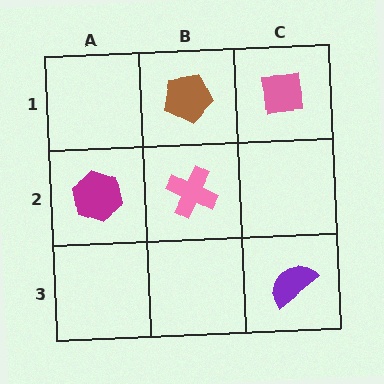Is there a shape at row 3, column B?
No, that cell is empty.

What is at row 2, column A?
A magenta hexagon.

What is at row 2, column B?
A pink cross.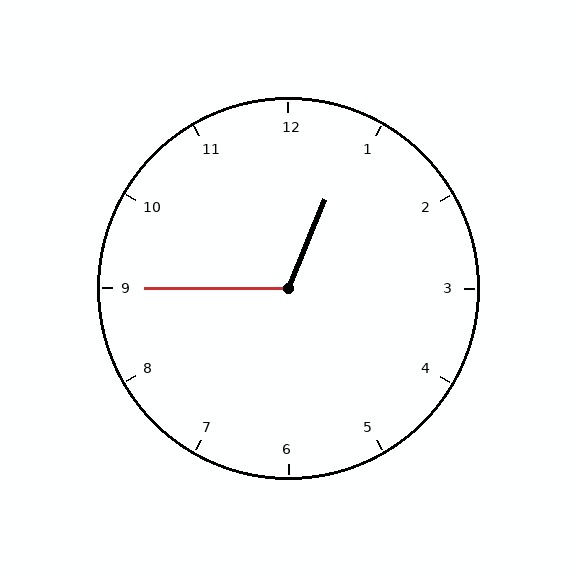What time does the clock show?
12:45.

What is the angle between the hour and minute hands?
Approximately 112 degrees.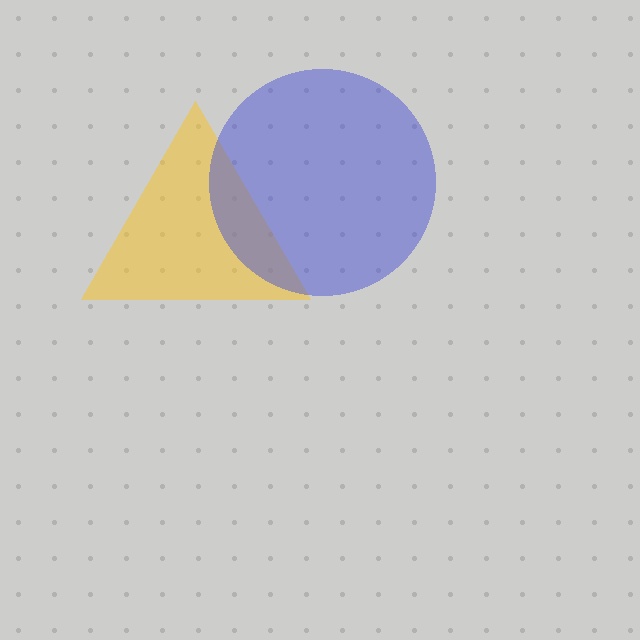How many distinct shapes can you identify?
There are 2 distinct shapes: a yellow triangle, a blue circle.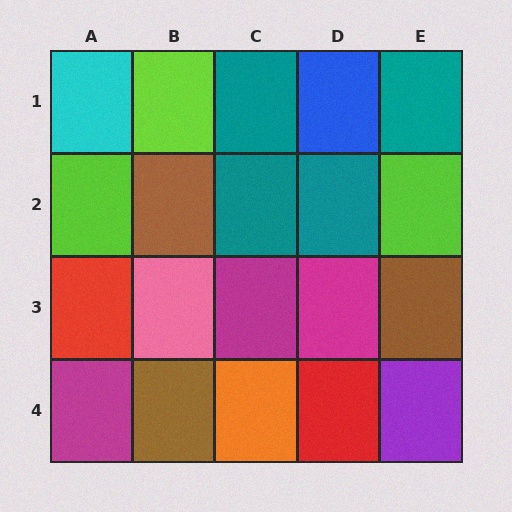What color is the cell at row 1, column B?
Lime.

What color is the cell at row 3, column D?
Magenta.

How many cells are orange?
1 cell is orange.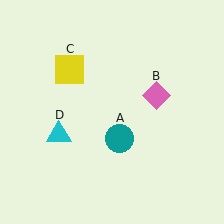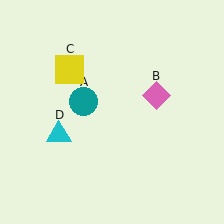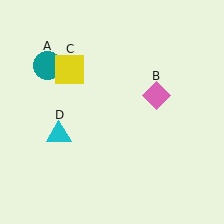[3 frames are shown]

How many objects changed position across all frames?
1 object changed position: teal circle (object A).